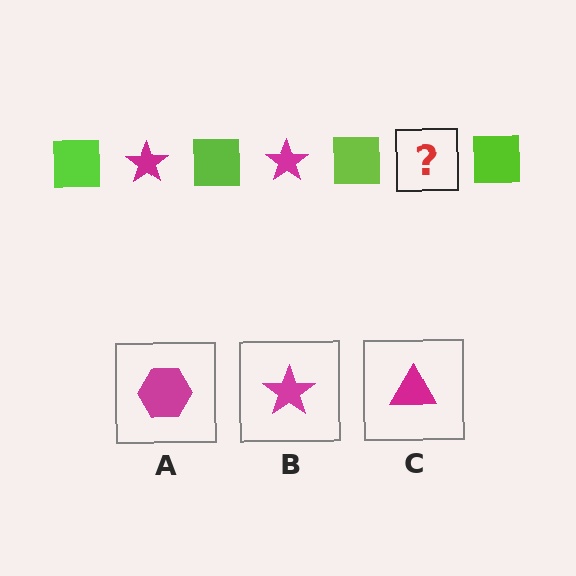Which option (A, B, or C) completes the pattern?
B.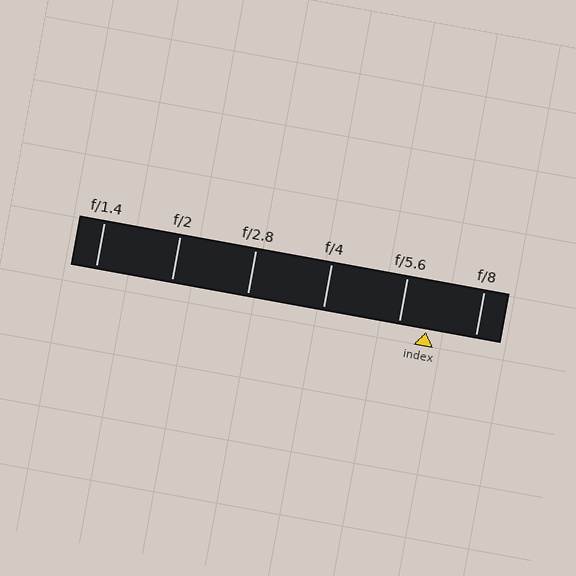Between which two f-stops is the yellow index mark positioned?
The index mark is between f/5.6 and f/8.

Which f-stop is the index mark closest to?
The index mark is closest to f/5.6.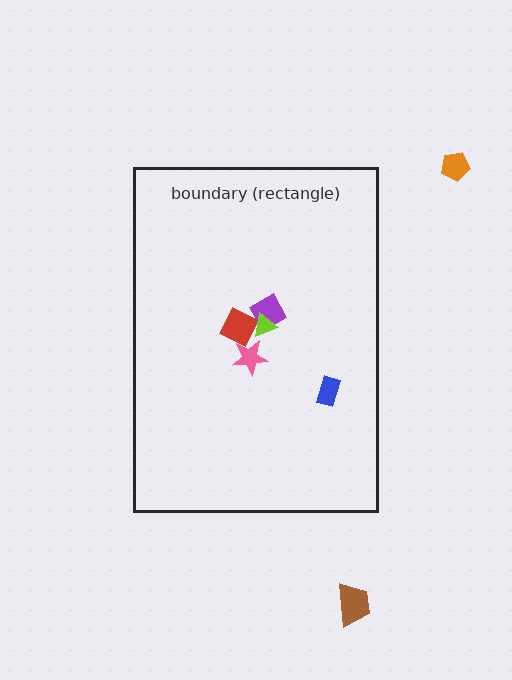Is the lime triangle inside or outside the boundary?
Inside.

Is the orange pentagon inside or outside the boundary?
Outside.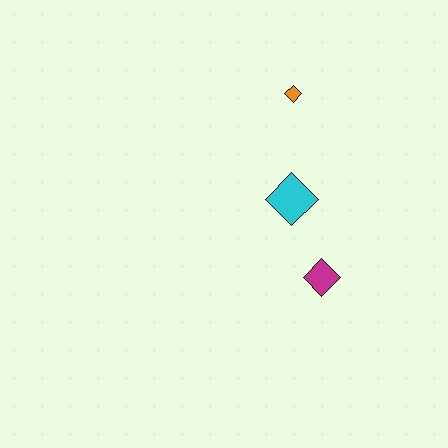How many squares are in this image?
There are no squares.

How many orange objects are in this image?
There is 1 orange object.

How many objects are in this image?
There are 3 objects.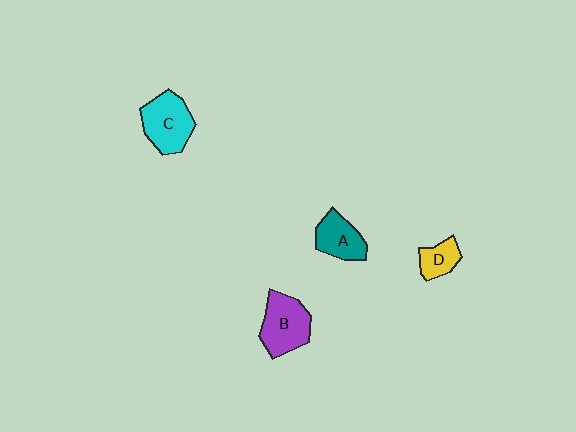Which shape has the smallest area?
Shape D (yellow).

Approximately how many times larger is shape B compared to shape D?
Approximately 1.9 times.